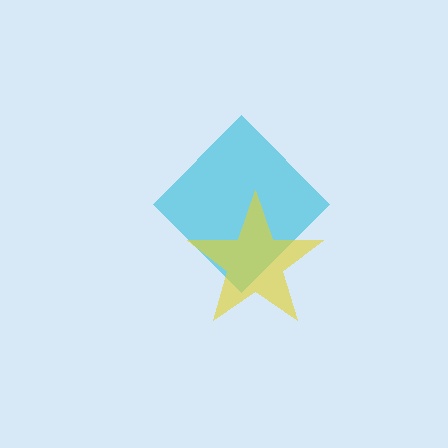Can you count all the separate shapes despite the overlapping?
Yes, there are 2 separate shapes.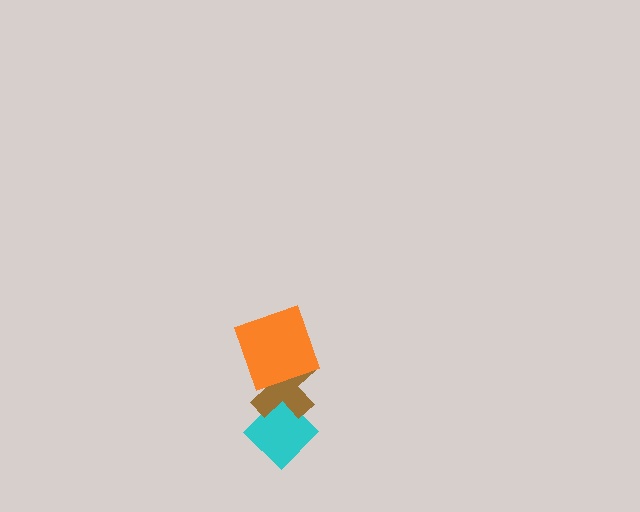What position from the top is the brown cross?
The brown cross is 2nd from the top.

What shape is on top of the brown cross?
The orange square is on top of the brown cross.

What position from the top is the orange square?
The orange square is 1st from the top.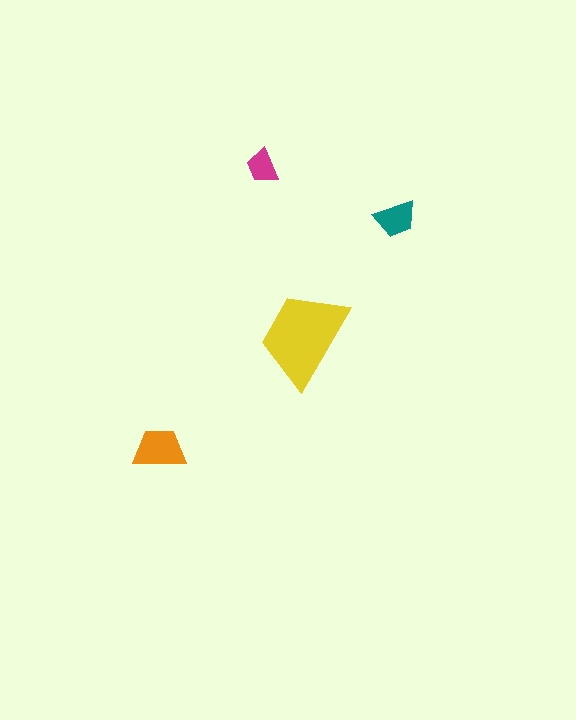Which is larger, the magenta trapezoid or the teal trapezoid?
The teal one.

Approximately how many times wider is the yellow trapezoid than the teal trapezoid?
About 2.5 times wider.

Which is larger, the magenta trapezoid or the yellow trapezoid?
The yellow one.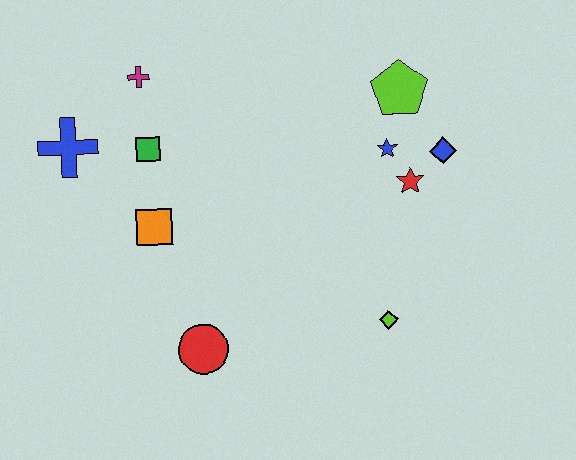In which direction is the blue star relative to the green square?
The blue star is to the right of the green square.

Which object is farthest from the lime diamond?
The blue cross is farthest from the lime diamond.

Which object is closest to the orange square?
The green square is closest to the orange square.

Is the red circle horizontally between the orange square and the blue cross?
No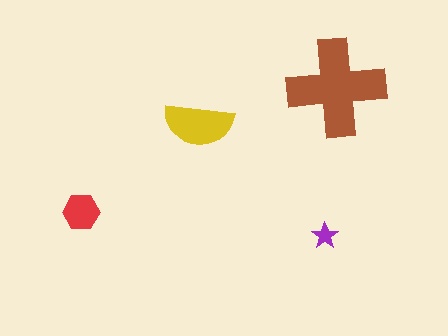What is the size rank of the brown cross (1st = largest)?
1st.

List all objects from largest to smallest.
The brown cross, the yellow semicircle, the red hexagon, the purple star.